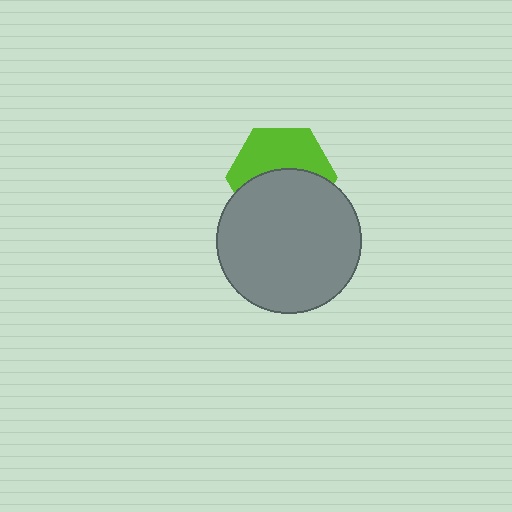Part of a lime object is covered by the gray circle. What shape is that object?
It is a hexagon.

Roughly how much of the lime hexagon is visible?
About half of it is visible (roughly 48%).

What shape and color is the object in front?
The object in front is a gray circle.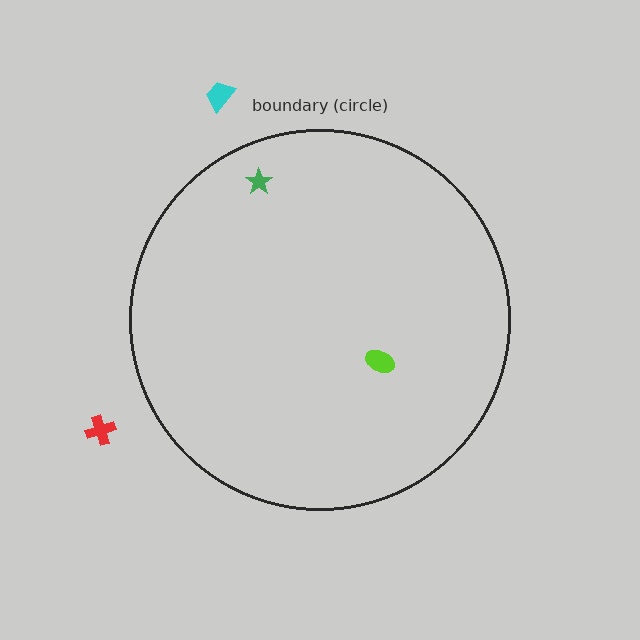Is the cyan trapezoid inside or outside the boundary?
Outside.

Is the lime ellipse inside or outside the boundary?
Inside.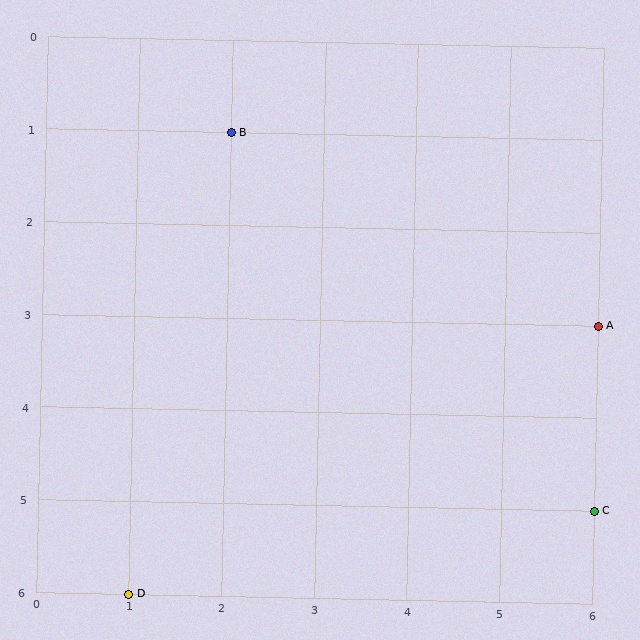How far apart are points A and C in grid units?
Points A and C are 2 rows apart.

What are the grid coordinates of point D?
Point D is at grid coordinates (1, 6).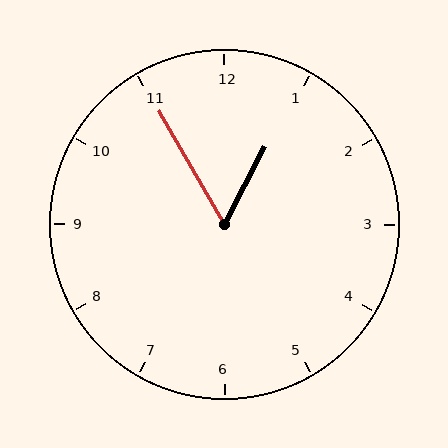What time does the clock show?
12:55.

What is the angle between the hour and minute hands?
Approximately 58 degrees.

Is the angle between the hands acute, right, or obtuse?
It is acute.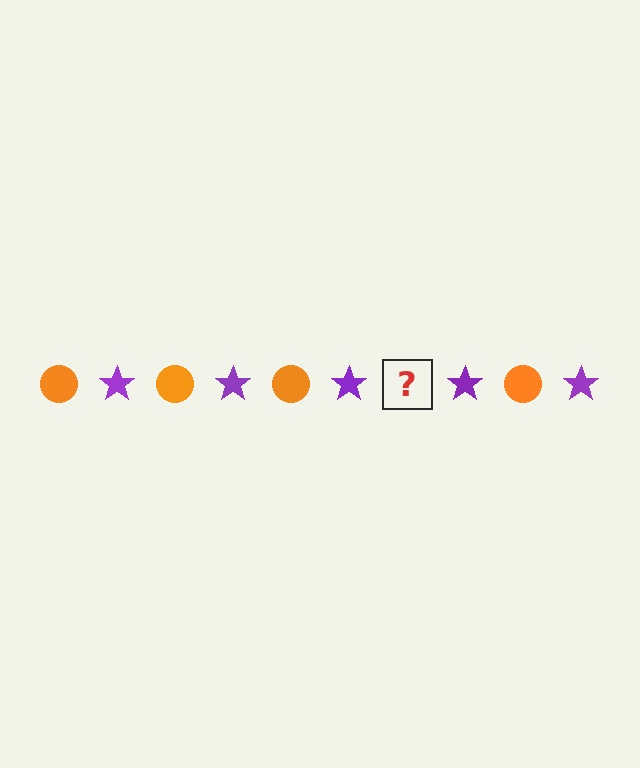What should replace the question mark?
The question mark should be replaced with an orange circle.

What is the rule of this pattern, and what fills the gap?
The rule is that the pattern alternates between orange circle and purple star. The gap should be filled with an orange circle.